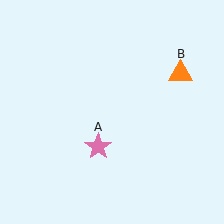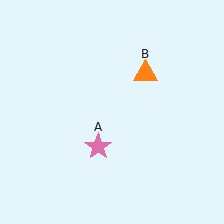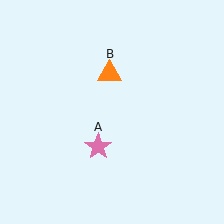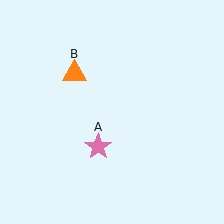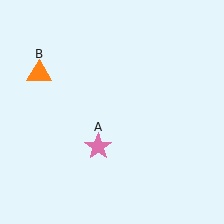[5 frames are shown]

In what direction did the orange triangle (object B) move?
The orange triangle (object B) moved left.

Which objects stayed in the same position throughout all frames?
Pink star (object A) remained stationary.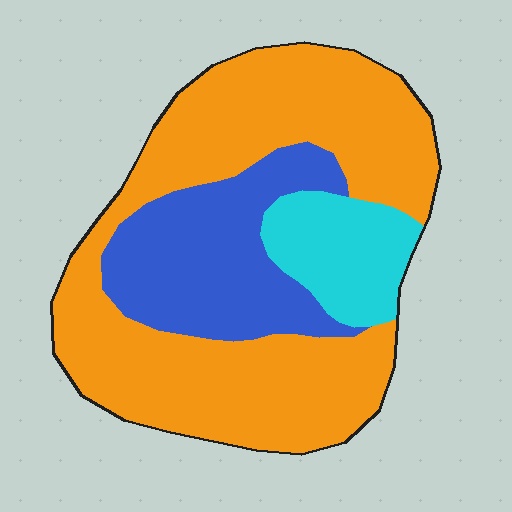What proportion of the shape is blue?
Blue takes up about one quarter (1/4) of the shape.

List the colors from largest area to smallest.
From largest to smallest: orange, blue, cyan.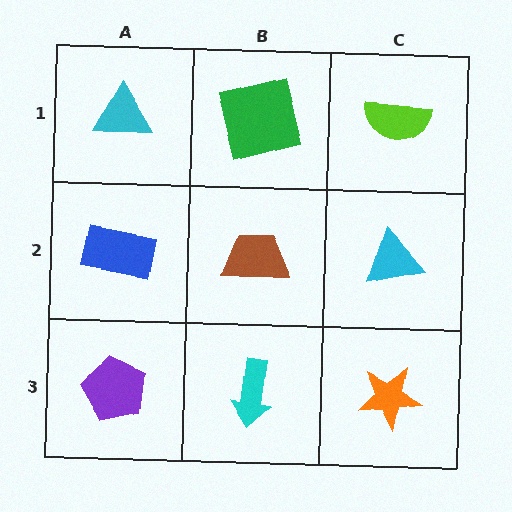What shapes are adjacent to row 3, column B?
A brown trapezoid (row 2, column B), a purple pentagon (row 3, column A), an orange star (row 3, column C).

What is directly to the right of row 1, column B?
A lime semicircle.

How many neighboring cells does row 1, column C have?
2.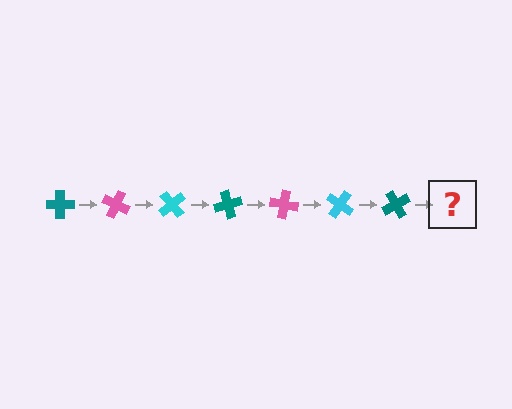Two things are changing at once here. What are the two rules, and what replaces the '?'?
The two rules are that it rotates 25 degrees each step and the color cycles through teal, pink, and cyan. The '?' should be a pink cross, rotated 175 degrees from the start.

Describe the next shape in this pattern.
It should be a pink cross, rotated 175 degrees from the start.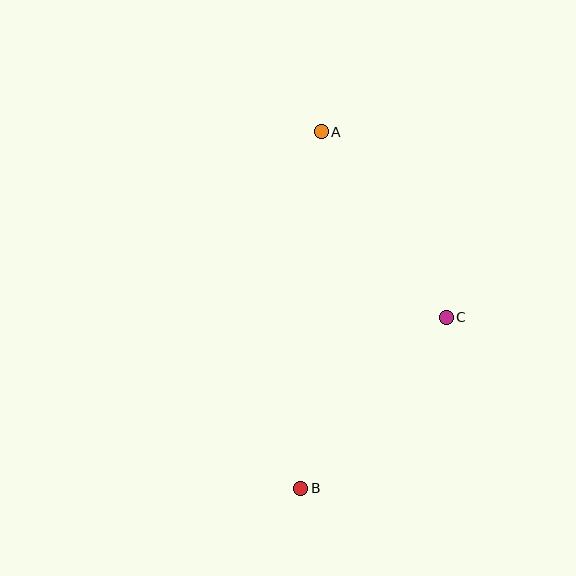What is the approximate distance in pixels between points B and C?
The distance between B and C is approximately 224 pixels.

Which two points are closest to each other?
Points A and C are closest to each other.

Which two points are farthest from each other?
Points A and B are farthest from each other.